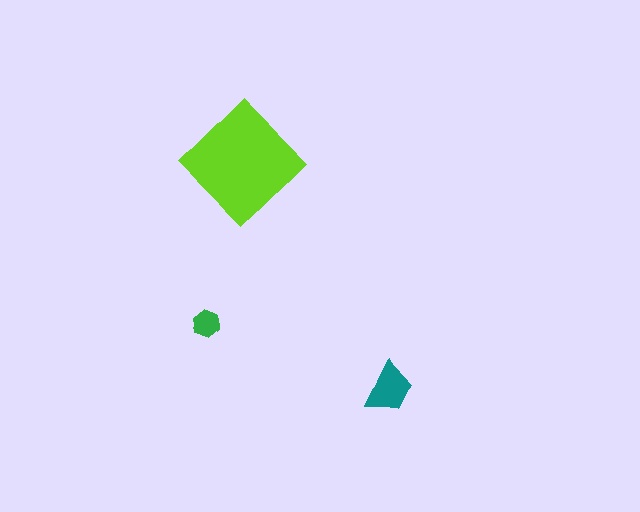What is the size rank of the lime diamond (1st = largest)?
1st.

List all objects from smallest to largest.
The green hexagon, the teal trapezoid, the lime diamond.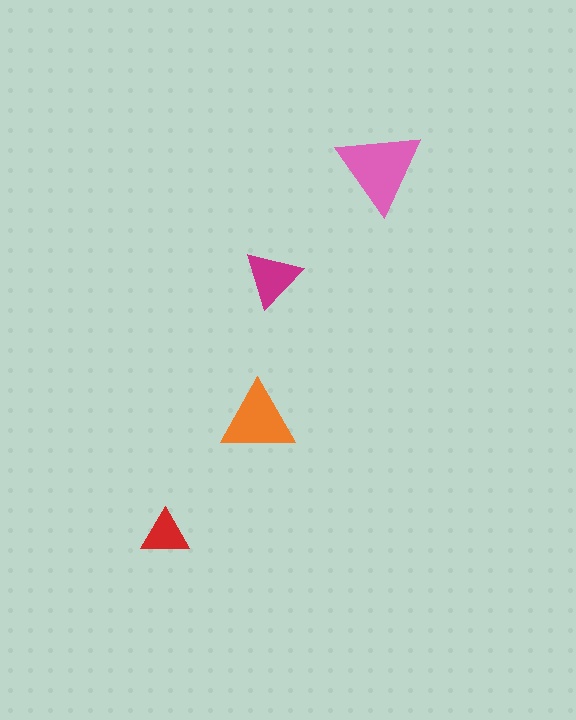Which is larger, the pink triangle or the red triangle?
The pink one.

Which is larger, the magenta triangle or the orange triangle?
The orange one.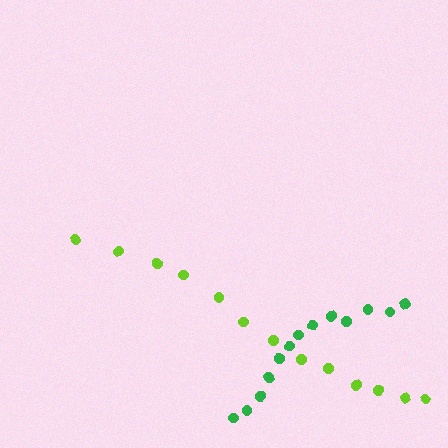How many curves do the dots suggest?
There are 2 distinct paths.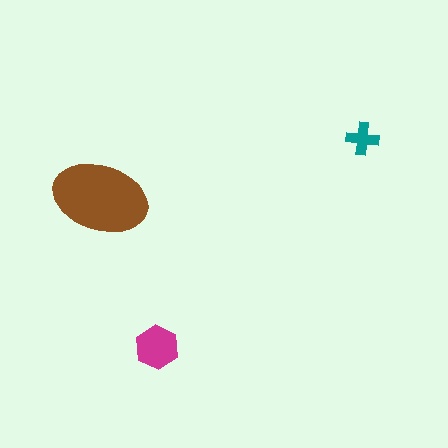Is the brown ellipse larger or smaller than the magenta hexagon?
Larger.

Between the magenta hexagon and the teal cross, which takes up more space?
The magenta hexagon.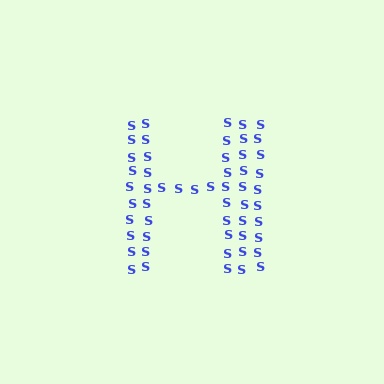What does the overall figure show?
The overall figure shows the letter H.